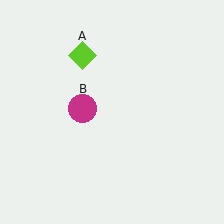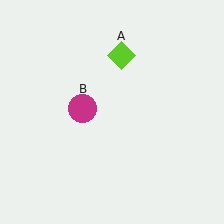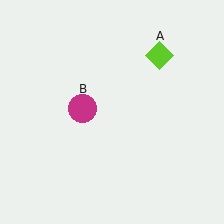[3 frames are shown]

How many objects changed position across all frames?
1 object changed position: lime diamond (object A).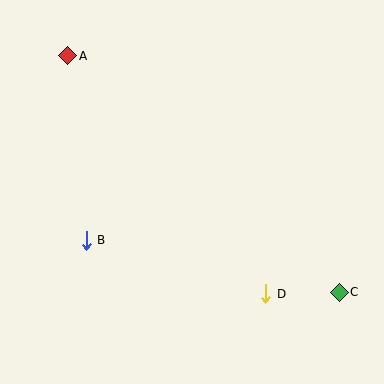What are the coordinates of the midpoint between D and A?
The midpoint between D and A is at (167, 175).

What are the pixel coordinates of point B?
Point B is at (86, 240).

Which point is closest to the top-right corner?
Point C is closest to the top-right corner.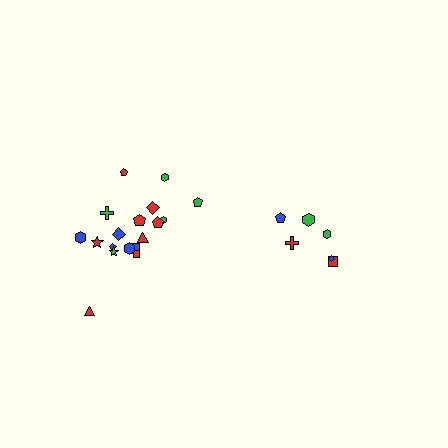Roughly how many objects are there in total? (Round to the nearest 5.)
Roughly 25 objects in total.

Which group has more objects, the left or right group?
The left group.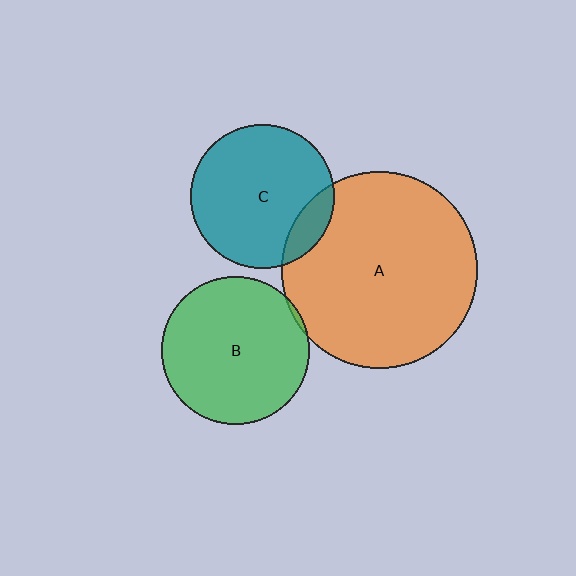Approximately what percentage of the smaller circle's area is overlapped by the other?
Approximately 5%.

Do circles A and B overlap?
Yes.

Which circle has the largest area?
Circle A (orange).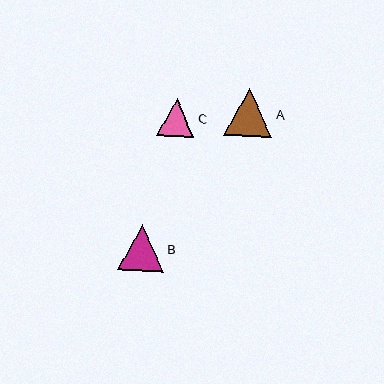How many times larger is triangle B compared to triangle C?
Triangle B is approximately 1.2 times the size of triangle C.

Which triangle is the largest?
Triangle A is the largest with a size of approximately 49 pixels.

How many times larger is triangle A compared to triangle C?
Triangle A is approximately 1.3 times the size of triangle C.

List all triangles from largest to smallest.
From largest to smallest: A, B, C.